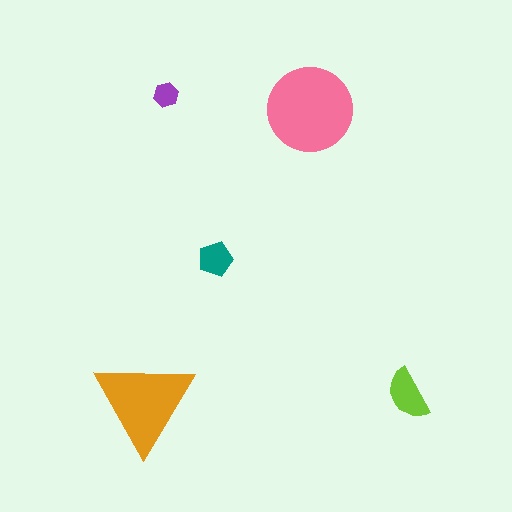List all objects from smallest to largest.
The purple hexagon, the teal pentagon, the lime semicircle, the orange triangle, the pink circle.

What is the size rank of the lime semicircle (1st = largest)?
3rd.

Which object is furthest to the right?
The lime semicircle is rightmost.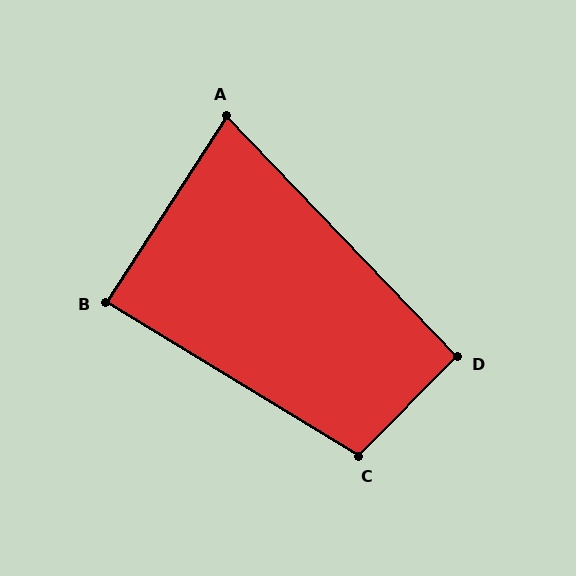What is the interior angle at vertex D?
Approximately 92 degrees (approximately right).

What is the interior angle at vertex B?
Approximately 88 degrees (approximately right).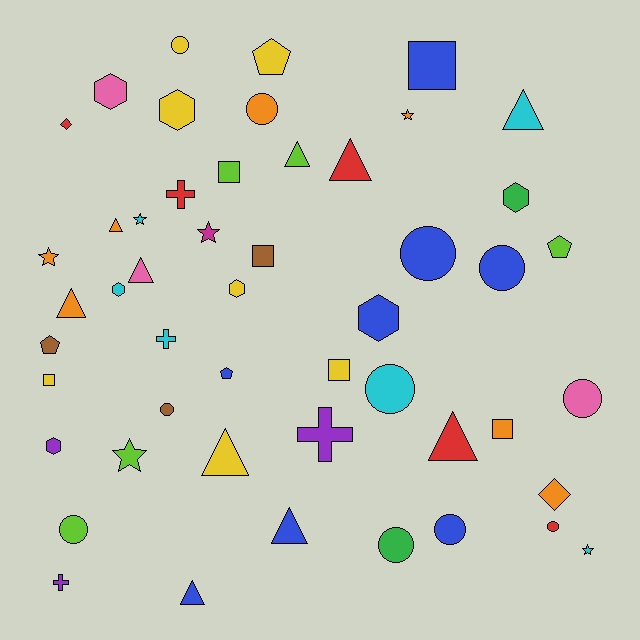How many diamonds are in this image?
There are 2 diamonds.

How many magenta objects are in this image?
There is 1 magenta object.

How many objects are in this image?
There are 50 objects.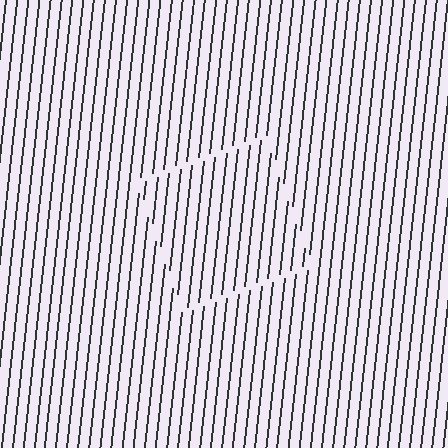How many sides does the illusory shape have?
4 sides — the line-ends trace a square.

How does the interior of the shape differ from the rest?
The interior of the shape contains the same grating, shifted by half a period — the contour is defined by the phase discontinuity where line-ends from the inner and outer gratings abut.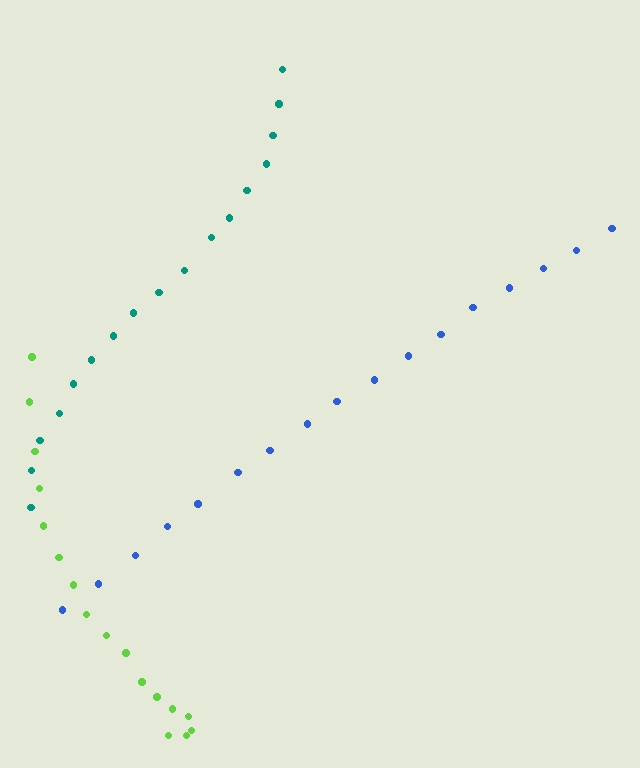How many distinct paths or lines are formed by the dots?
There are 3 distinct paths.